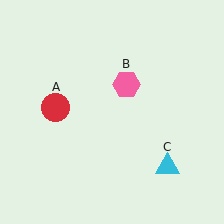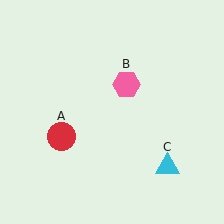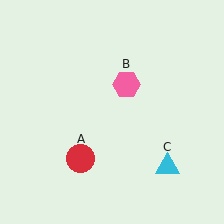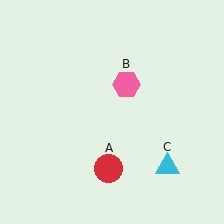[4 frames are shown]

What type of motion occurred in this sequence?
The red circle (object A) rotated counterclockwise around the center of the scene.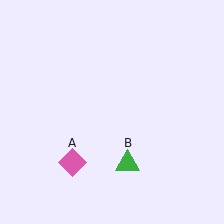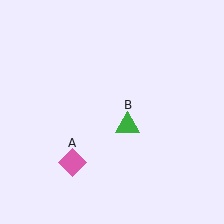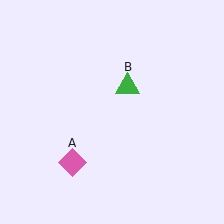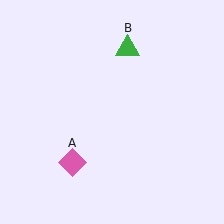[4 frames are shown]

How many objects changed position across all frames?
1 object changed position: green triangle (object B).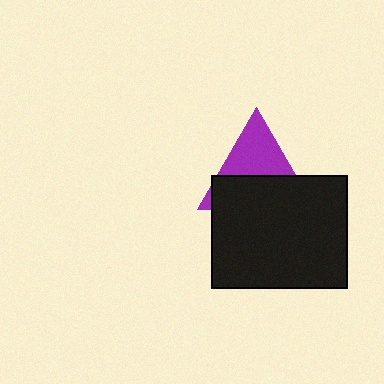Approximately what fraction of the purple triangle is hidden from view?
Roughly 52% of the purple triangle is hidden behind the black rectangle.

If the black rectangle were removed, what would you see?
You would see the complete purple triangle.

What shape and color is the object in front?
The object in front is a black rectangle.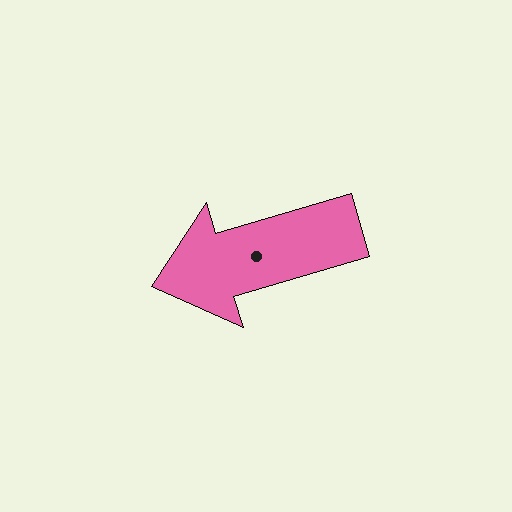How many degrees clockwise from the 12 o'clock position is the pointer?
Approximately 254 degrees.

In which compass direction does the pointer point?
West.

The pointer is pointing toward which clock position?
Roughly 8 o'clock.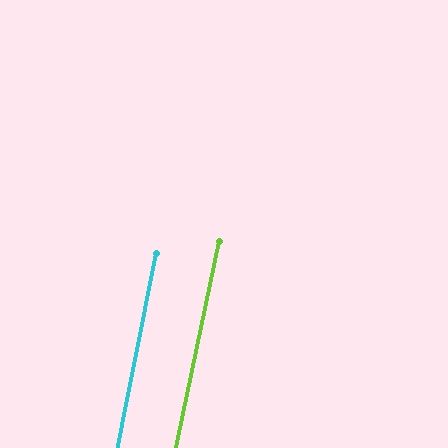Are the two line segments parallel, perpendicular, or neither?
Parallel — their directions differ by only 0.6°.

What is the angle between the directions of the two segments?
Approximately 1 degree.